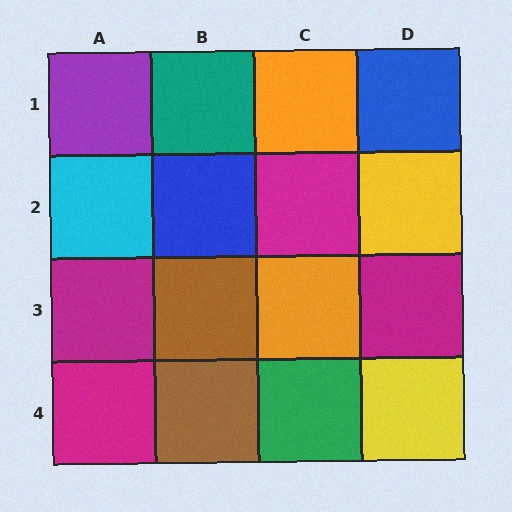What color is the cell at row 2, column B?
Blue.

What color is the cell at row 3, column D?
Magenta.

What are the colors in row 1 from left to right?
Purple, teal, orange, blue.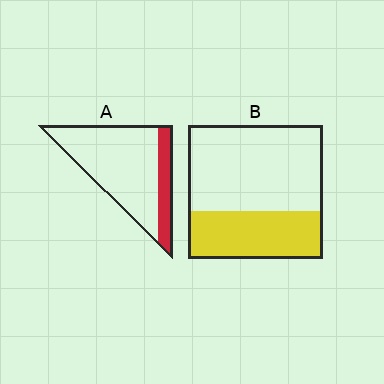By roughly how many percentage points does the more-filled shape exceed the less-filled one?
By roughly 15 percentage points (B over A).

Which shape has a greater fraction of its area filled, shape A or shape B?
Shape B.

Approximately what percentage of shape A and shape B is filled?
A is approximately 20% and B is approximately 35%.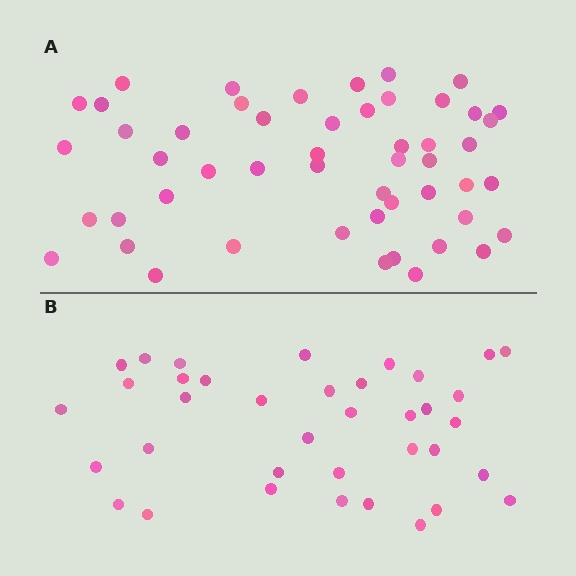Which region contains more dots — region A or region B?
Region A (the top region) has more dots.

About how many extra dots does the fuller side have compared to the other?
Region A has approximately 15 more dots than region B.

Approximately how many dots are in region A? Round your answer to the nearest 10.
About 50 dots. (The exact count is 51, which rounds to 50.)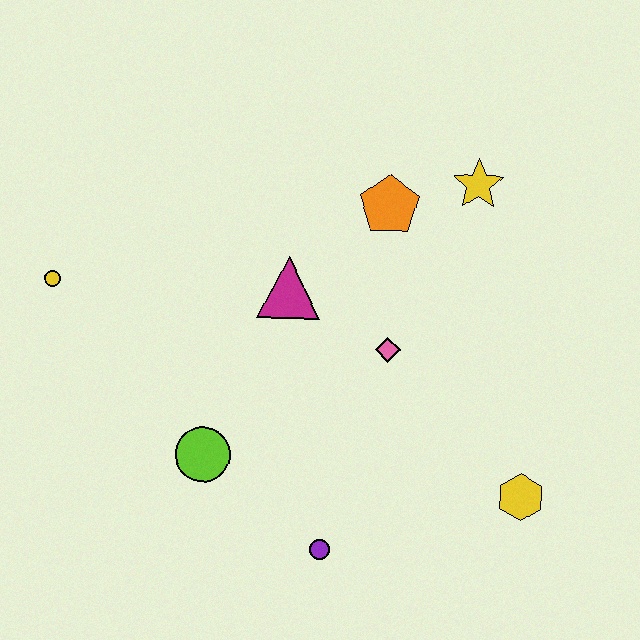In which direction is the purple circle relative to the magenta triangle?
The purple circle is below the magenta triangle.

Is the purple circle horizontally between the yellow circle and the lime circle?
No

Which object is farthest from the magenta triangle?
The yellow hexagon is farthest from the magenta triangle.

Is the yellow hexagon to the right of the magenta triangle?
Yes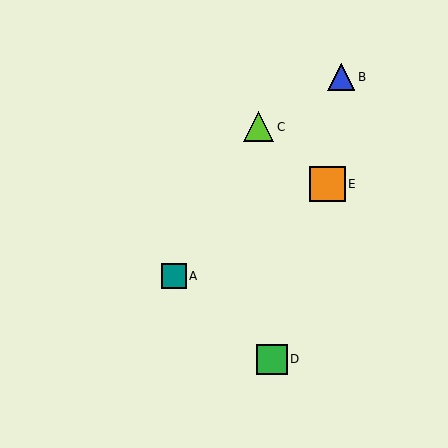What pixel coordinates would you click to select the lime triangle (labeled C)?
Click at (259, 127) to select the lime triangle C.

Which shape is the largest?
The orange square (labeled E) is the largest.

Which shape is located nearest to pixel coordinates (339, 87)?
The blue triangle (labeled B) at (341, 77) is nearest to that location.